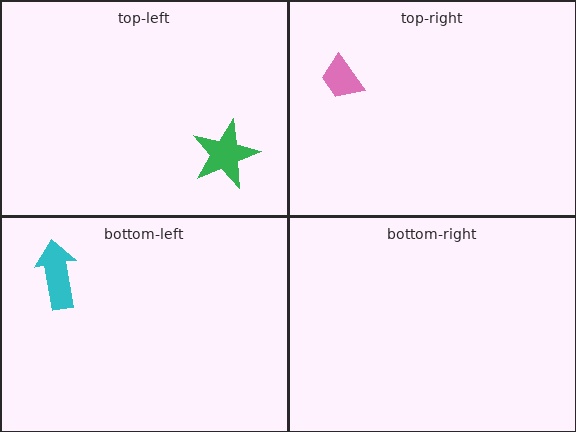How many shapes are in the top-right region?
1.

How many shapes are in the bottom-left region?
1.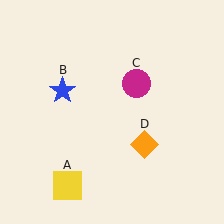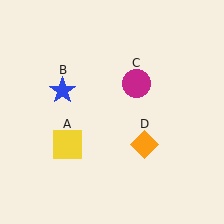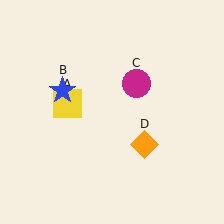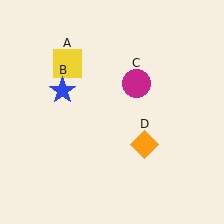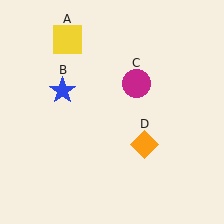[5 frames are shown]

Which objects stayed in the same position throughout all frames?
Blue star (object B) and magenta circle (object C) and orange diamond (object D) remained stationary.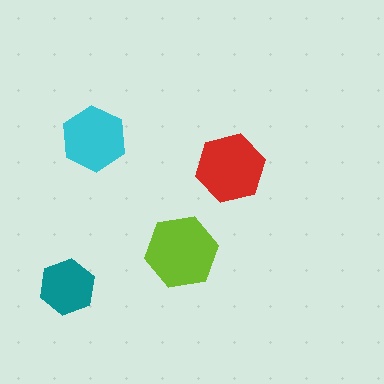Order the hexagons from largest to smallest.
the lime one, the red one, the cyan one, the teal one.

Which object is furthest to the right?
The red hexagon is rightmost.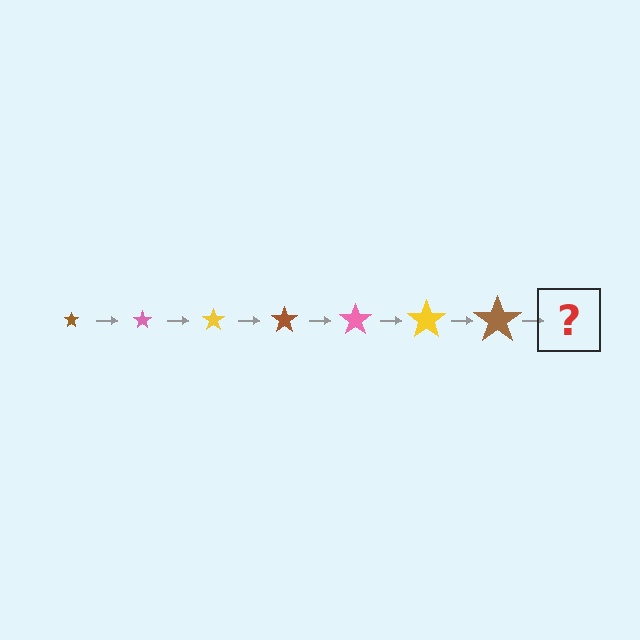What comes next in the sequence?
The next element should be a pink star, larger than the previous one.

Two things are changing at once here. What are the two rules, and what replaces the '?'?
The two rules are that the star grows larger each step and the color cycles through brown, pink, and yellow. The '?' should be a pink star, larger than the previous one.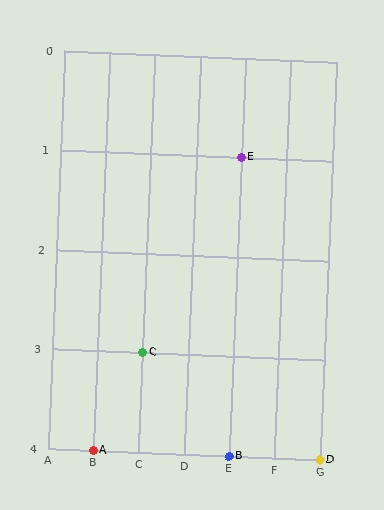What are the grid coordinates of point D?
Point D is at grid coordinates (G, 4).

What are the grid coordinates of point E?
Point E is at grid coordinates (E, 1).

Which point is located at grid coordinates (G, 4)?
Point D is at (G, 4).